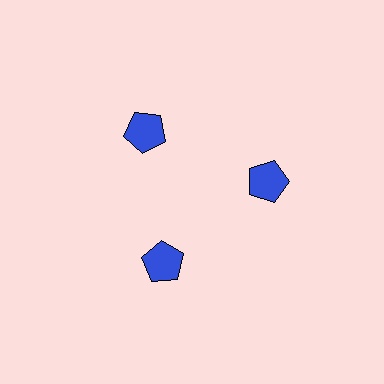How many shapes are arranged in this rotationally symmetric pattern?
There are 3 shapes, arranged in 3 groups of 1.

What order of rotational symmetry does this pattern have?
This pattern has 3-fold rotational symmetry.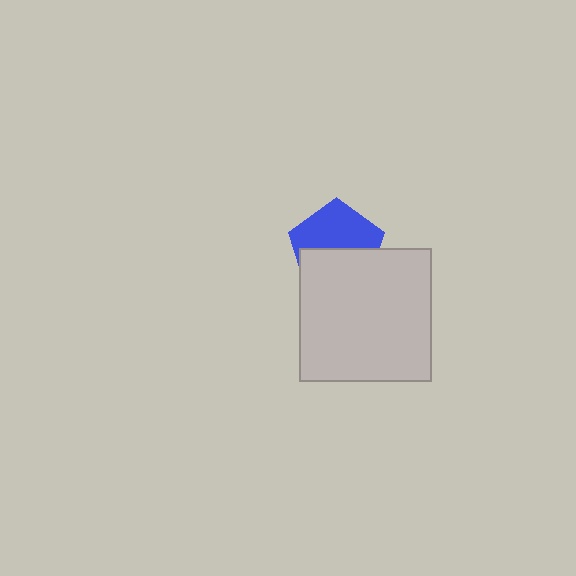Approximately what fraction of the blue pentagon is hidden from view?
Roughly 49% of the blue pentagon is hidden behind the light gray square.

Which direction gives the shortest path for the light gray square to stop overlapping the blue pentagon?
Moving down gives the shortest separation.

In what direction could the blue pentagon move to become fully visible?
The blue pentagon could move up. That would shift it out from behind the light gray square entirely.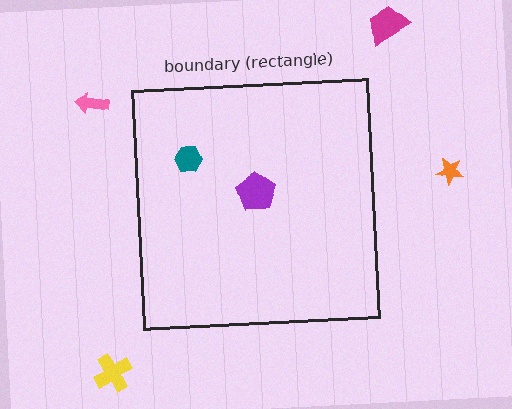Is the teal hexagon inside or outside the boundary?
Inside.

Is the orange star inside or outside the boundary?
Outside.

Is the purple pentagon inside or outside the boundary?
Inside.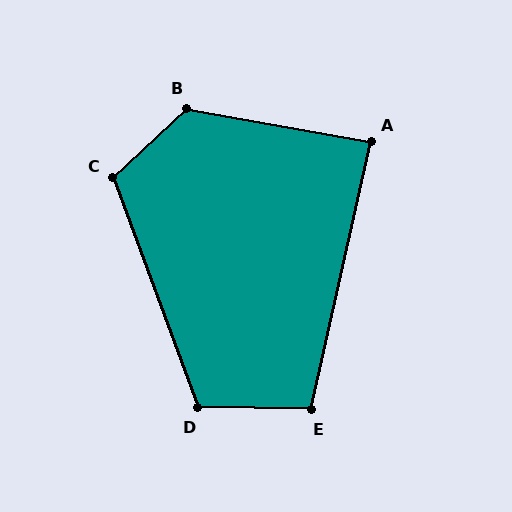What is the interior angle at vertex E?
Approximately 102 degrees (obtuse).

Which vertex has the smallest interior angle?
A, at approximately 87 degrees.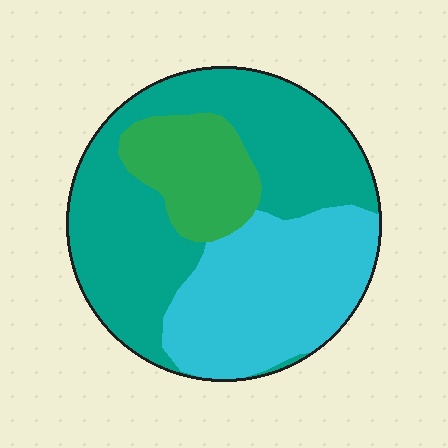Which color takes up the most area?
Teal, at roughly 50%.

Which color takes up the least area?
Green, at roughly 15%.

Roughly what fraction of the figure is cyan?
Cyan covers 34% of the figure.